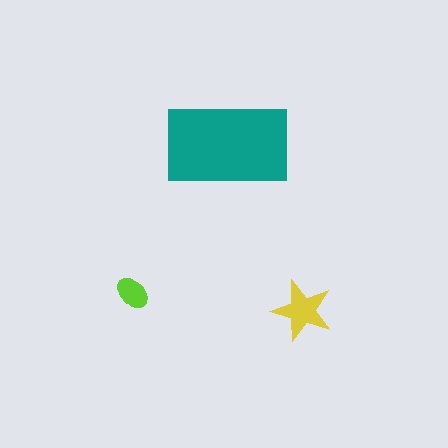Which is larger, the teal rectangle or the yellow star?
The teal rectangle.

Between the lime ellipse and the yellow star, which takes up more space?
The yellow star.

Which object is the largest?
The teal rectangle.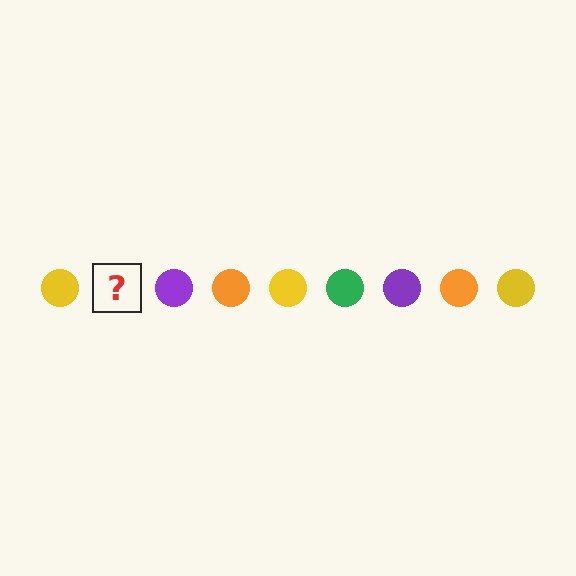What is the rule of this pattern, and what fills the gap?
The rule is that the pattern cycles through yellow, green, purple, orange circles. The gap should be filled with a green circle.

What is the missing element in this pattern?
The missing element is a green circle.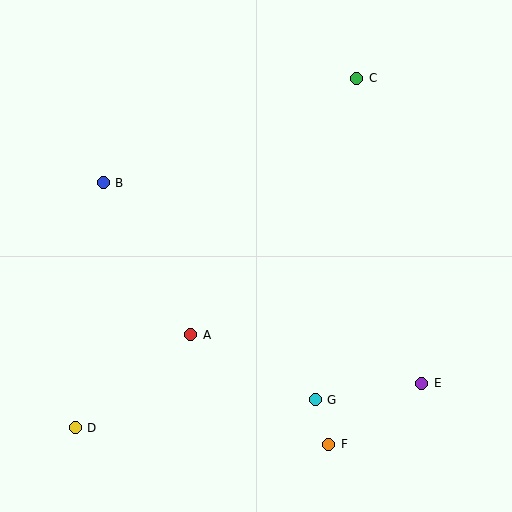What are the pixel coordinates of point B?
Point B is at (103, 183).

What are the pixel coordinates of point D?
Point D is at (75, 428).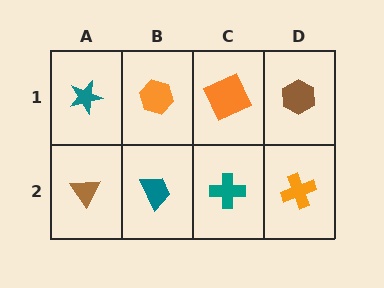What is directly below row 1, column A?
A brown triangle.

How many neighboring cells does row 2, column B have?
3.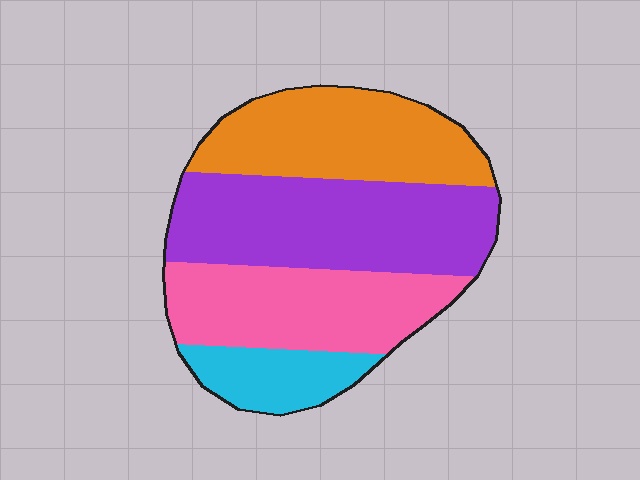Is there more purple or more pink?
Purple.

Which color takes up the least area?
Cyan, at roughly 10%.